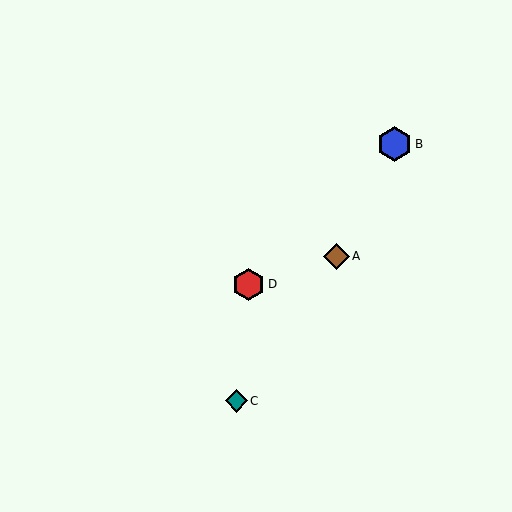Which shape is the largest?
The blue hexagon (labeled B) is the largest.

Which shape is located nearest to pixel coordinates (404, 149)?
The blue hexagon (labeled B) at (394, 144) is nearest to that location.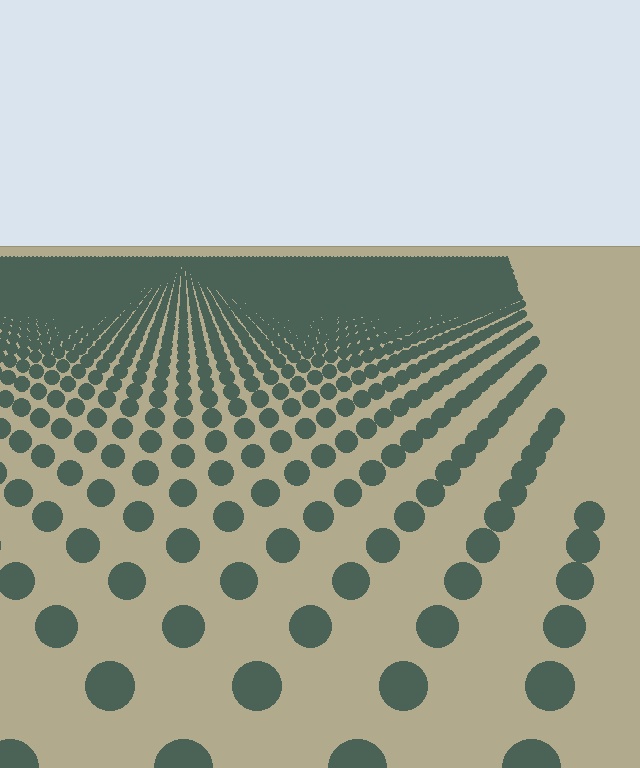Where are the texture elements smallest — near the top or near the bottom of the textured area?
Near the top.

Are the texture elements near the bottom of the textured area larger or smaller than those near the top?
Larger. Near the bottom, elements are closer to the viewer and appear at a bigger on-screen size.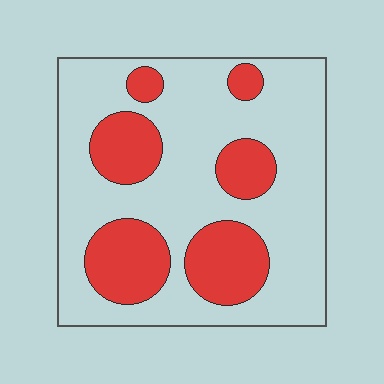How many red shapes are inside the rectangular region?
6.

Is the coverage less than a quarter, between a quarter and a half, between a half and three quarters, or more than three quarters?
Between a quarter and a half.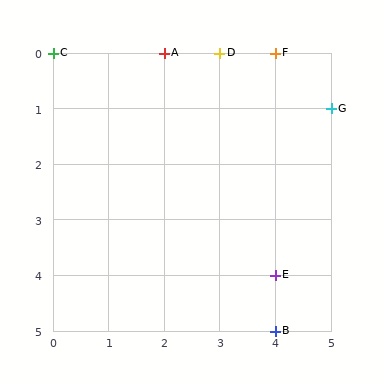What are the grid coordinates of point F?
Point F is at grid coordinates (4, 0).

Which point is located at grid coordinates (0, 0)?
Point C is at (0, 0).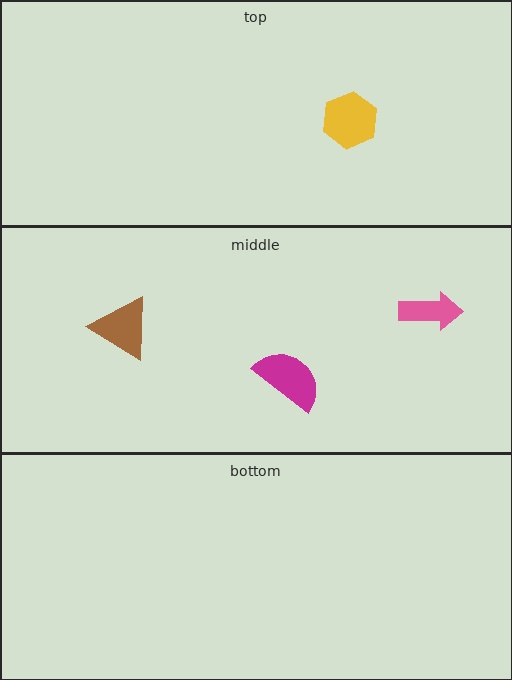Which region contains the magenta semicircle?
The middle region.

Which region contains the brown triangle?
The middle region.